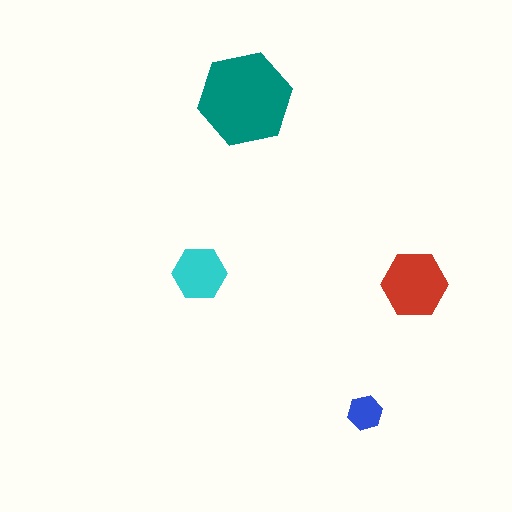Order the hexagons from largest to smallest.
the teal one, the red one, the cyan one, the blue one.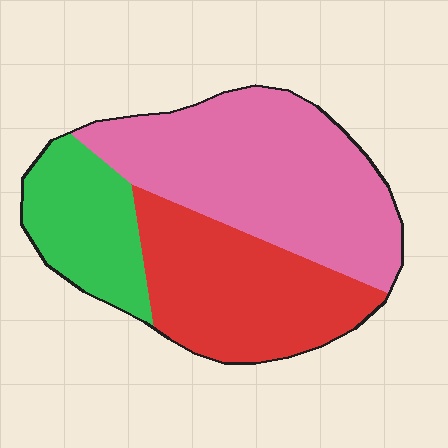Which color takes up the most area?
Pink, at roughly 45%.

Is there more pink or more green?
Pink.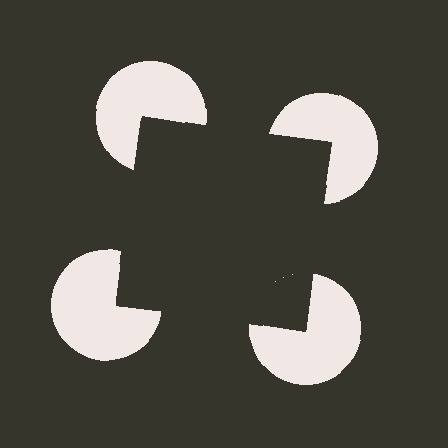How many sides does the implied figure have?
4 sides.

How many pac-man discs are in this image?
There are 4 — one at each vertex of the illusory square.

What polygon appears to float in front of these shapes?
An illusory square — its edges are inferred from the aligned wedge cuts in the pac-man discs, not physically drawn.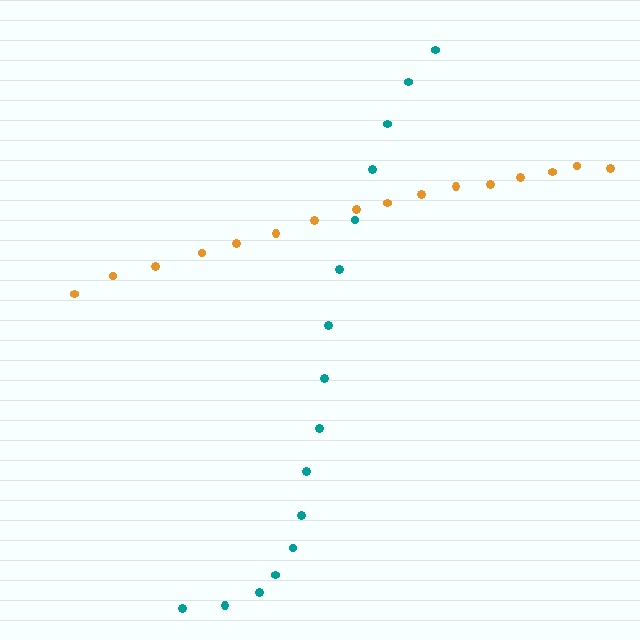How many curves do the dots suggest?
There are 2 distinct paths.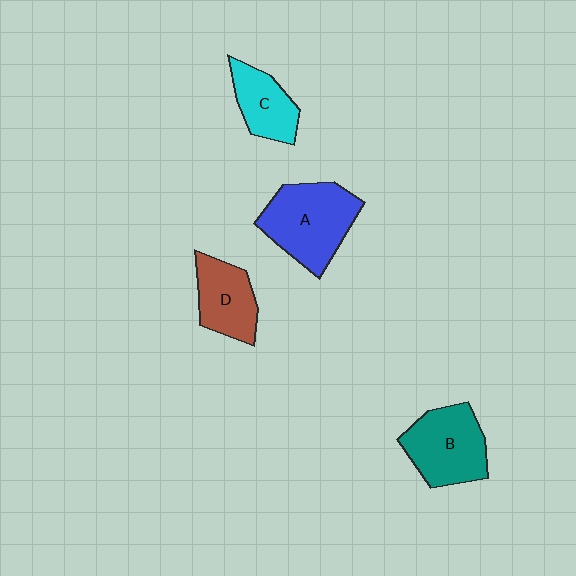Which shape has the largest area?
Shape A (blue).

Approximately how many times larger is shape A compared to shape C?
Approximately 1.7 times.